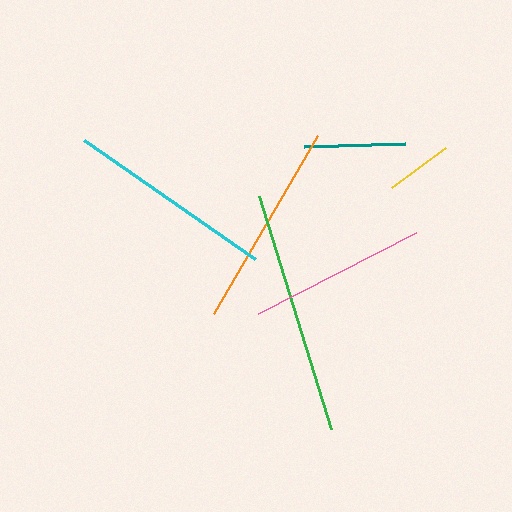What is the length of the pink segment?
The pink segment is approximately 178 pixels long.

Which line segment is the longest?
The green line is the longest at approximately 244 pixels.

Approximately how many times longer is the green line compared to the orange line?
The green line is approximately 1.2 times the length of the orange line.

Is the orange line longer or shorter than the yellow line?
The orange line is longer than the yellow line.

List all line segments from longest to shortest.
From longest to shortest: green, cyan, orange, pink, teal, yellow.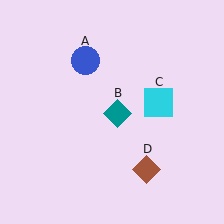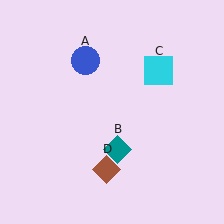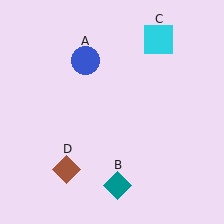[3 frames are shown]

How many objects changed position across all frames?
3 objects changed position: teal diamond (object B), cyan square (object C), brown diamond (object D).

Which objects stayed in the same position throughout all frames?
Blue circle (object A) remained stationary.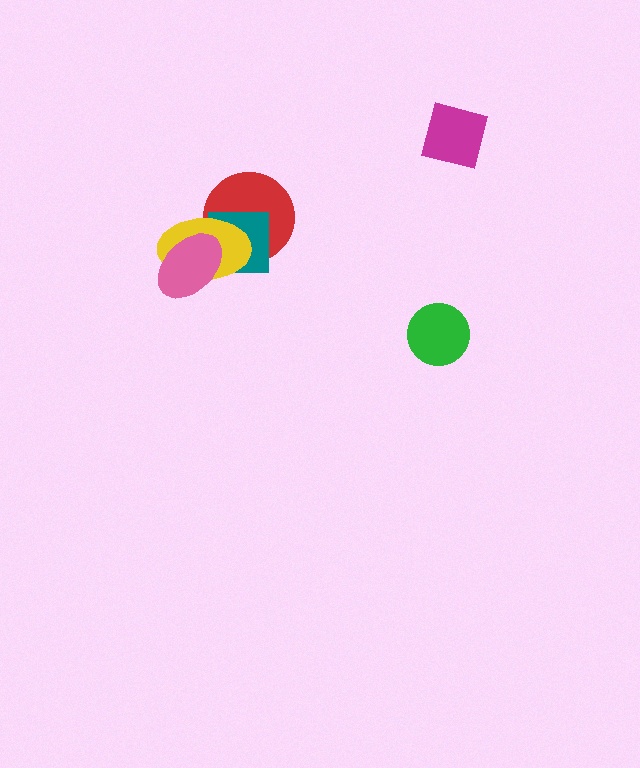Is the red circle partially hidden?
Yes, it is partially covered by another shape.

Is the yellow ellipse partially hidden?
Yes, it is partially covered by another shape.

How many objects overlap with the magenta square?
0 objects overlap with the magenta square.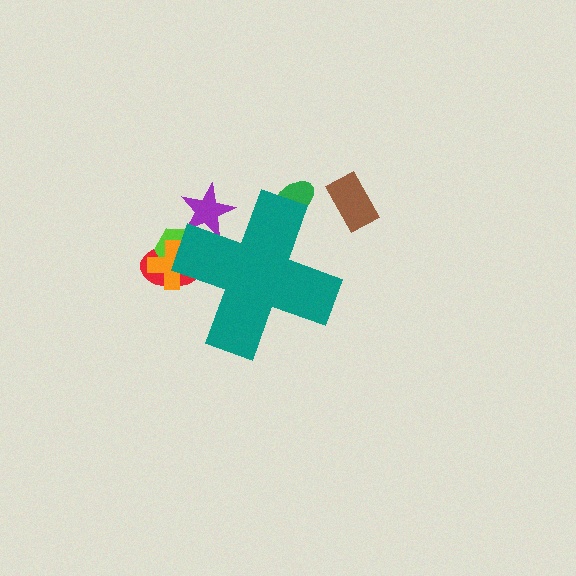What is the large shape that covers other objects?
A teal cross.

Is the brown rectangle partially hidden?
No, the brown rectangle is fully visible.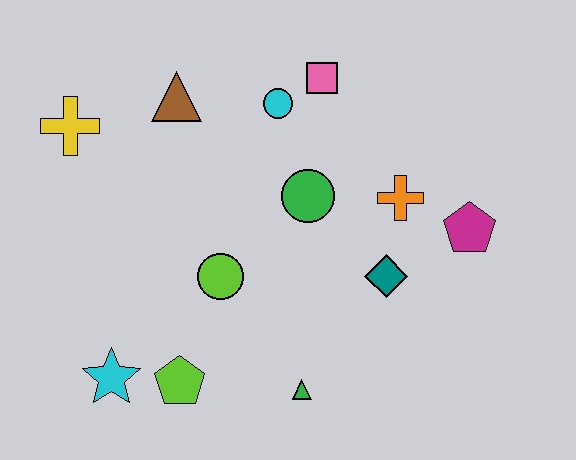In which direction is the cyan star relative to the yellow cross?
The cyan star is below the yellow cross.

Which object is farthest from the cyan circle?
The cyan star is farthest from the cyan circle.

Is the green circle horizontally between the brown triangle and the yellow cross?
No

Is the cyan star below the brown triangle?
Yes